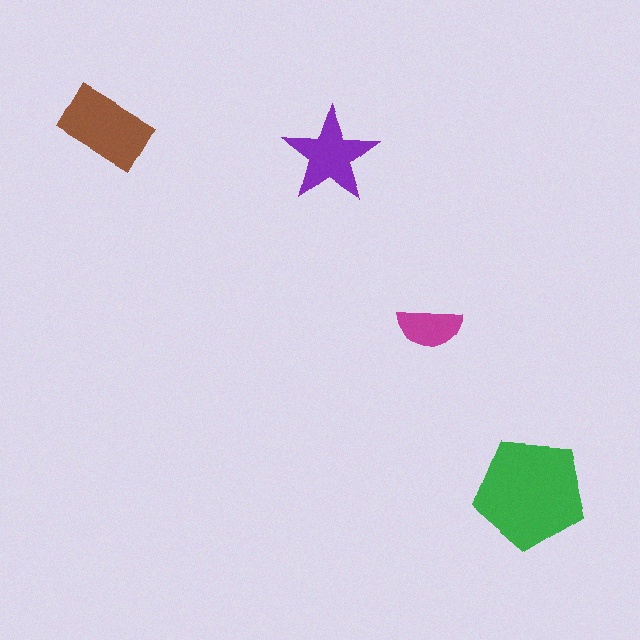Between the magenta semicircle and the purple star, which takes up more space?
The purple star.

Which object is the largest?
The green pentagon.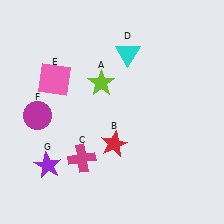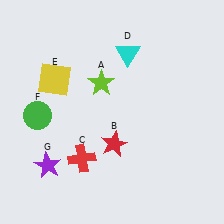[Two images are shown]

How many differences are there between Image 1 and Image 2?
There are 3 differences between the two images.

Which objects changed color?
C changed from magenta to red. E changed from pink to yellow. F changed from magenta to green.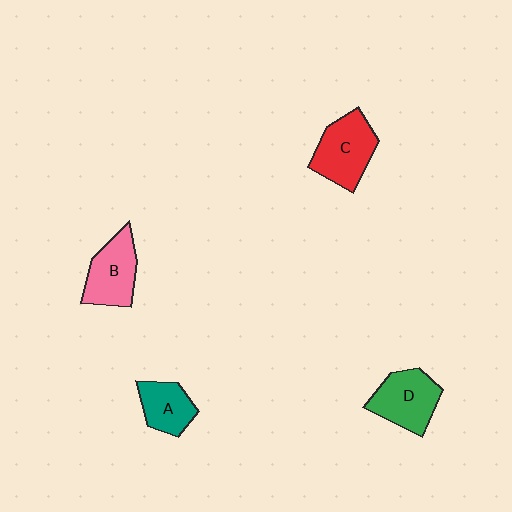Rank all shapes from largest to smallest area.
From largest to smallest: C (red), D (green), B (pink), A (teal).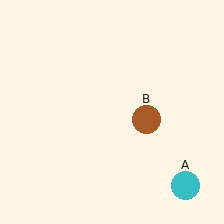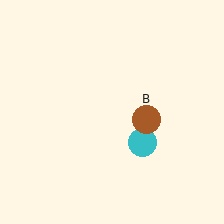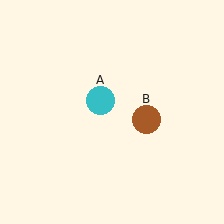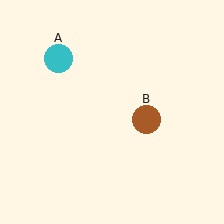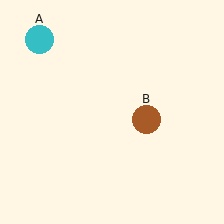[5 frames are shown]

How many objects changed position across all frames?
1 object changed position: cyan circle (object A).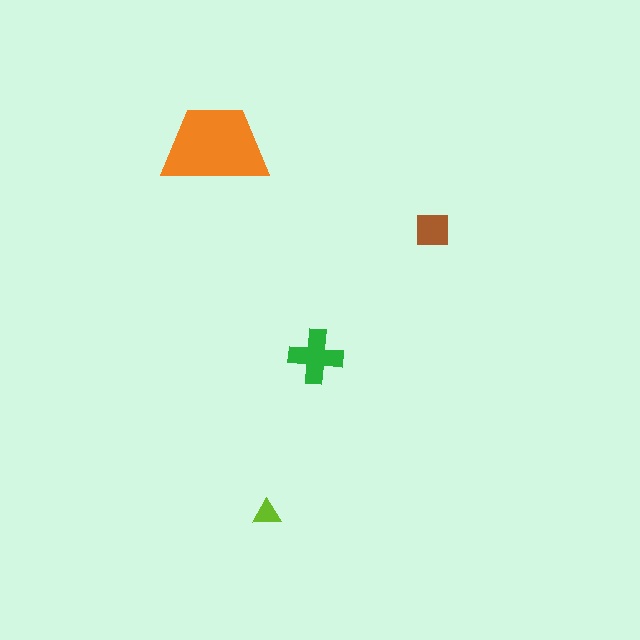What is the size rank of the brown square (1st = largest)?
3rd.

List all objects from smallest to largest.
The lime triangle, the brown square, the green cross, the orange trapezoid.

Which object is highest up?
The orange trapezoid is topmost.